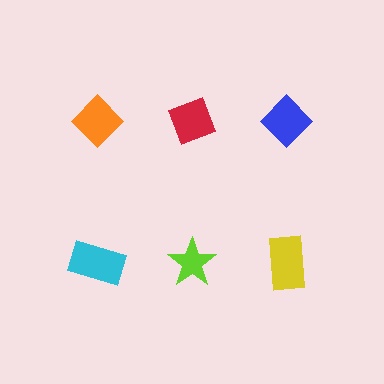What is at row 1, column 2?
A red diamond.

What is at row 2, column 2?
A lime star.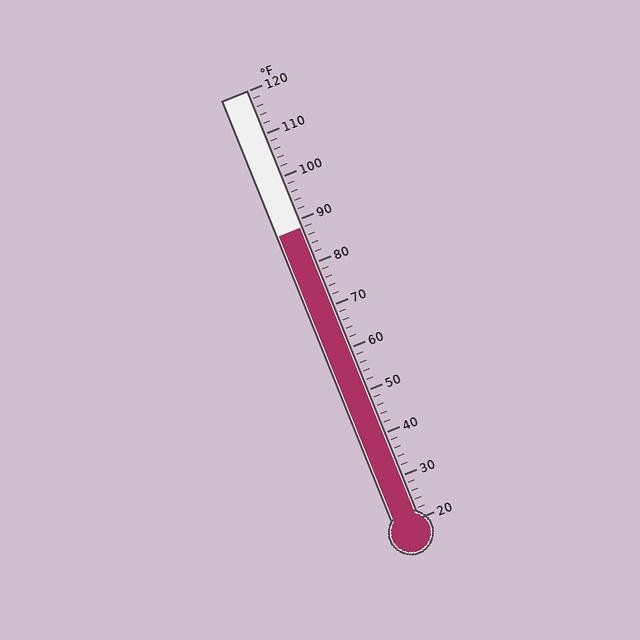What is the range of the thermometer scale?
The thermometer scale ranges from 20°F to 120°F.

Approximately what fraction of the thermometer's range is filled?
The thermometer is filled to approximately 70% of its range.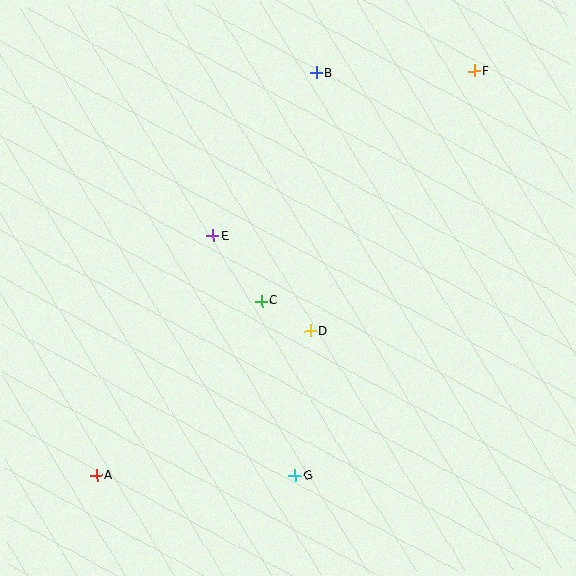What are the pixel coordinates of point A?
Point A is at (96, 475).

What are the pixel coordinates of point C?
Point C is at (262, 301).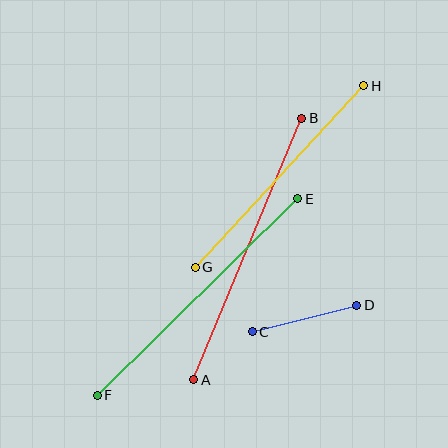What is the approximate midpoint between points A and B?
The midpoint is at approximately (248, 249) pixels.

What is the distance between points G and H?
The distance is approximately 248 pixels.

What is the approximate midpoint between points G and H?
The midpoint is at approximately (279, 176) pixels.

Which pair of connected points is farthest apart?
Points A and B are farthest apart.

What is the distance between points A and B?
The distance is approximately 283 pixels.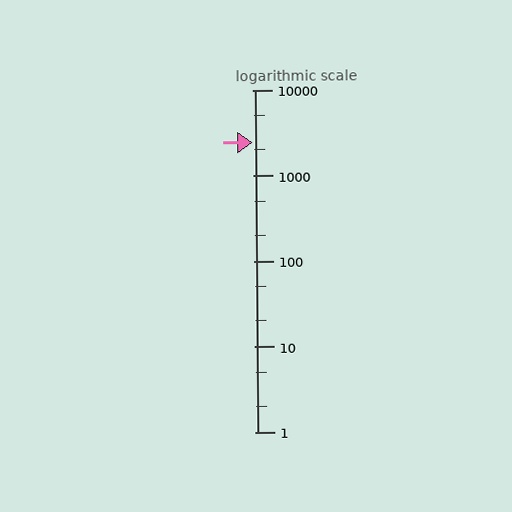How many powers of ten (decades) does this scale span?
The scale spans 4 decades, from 1 to 10000.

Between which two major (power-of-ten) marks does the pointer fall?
The pointer is between 1000 and 10000.